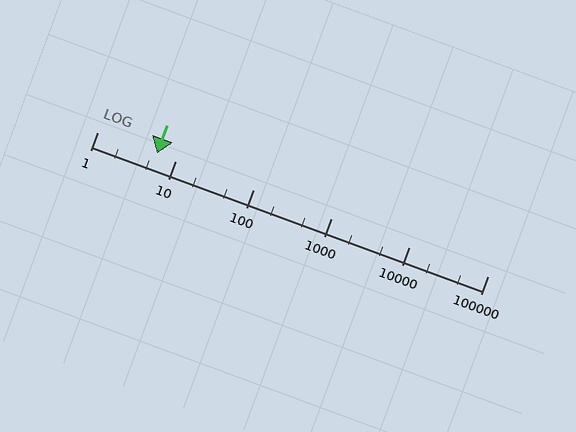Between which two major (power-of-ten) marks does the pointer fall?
The pointer is between 1 and 10.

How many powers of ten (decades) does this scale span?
The scale spans 5 decades, from 1 to 100000.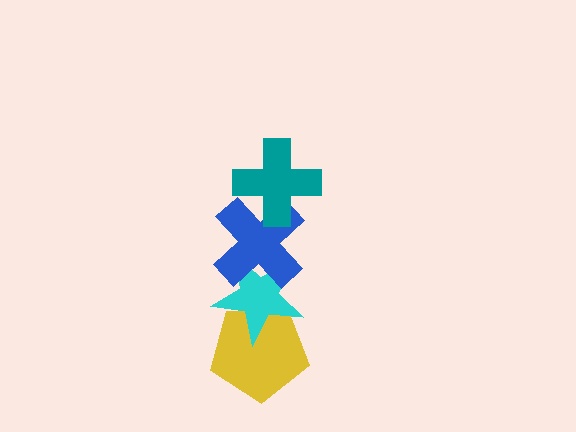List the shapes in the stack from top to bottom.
From top to bottom: the teal cross, the blue cross, the cyan star, the yellow pentagon.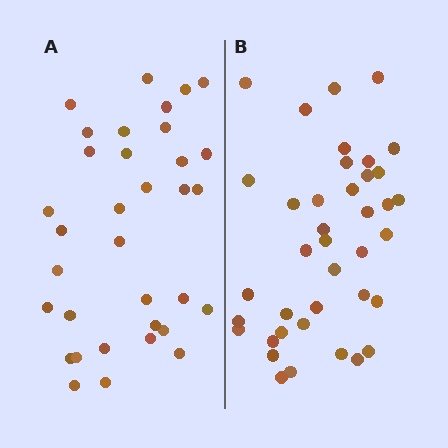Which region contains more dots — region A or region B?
Region B (the right region) has more dots.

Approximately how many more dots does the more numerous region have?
Region B has about 5 more dots than region A.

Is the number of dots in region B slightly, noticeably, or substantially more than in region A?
Region B has only slightly more — the two regions are fairly close. The ratio is roughly 1.1 to 1.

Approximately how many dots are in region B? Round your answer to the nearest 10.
About 40 dots. (The exact count is 39, which rounds to 40.)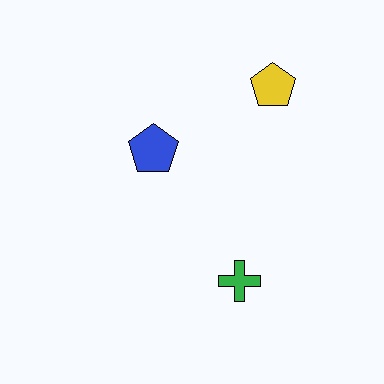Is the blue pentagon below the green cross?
No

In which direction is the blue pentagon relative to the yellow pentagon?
The blue pentagon is to the left of the yellow pentagon.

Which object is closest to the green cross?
The blue pentagon is closest to the green cross.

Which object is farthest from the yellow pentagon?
The green cross is farthest from the yellow pentagon.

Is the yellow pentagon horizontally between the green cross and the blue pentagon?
No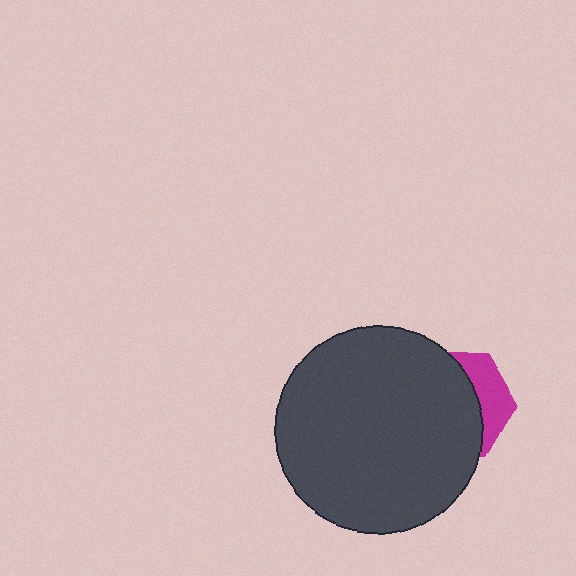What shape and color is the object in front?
The object in front is a dark gray circle.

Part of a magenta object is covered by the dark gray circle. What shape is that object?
It is a hexagon.